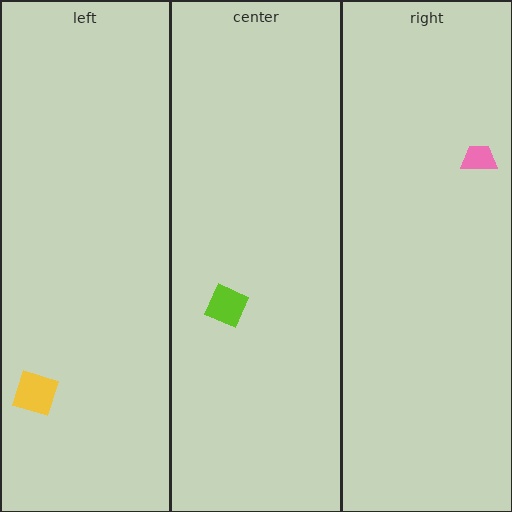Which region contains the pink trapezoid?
The right region.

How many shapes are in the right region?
1.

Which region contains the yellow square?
The left region.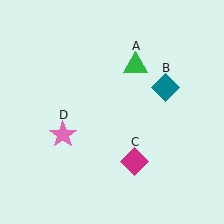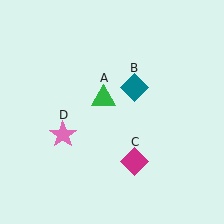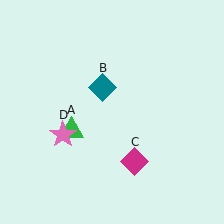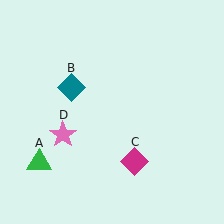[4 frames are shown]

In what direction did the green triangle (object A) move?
The green triangle (object A) moved down and to the left.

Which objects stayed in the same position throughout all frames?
Magenta diamond (object C) and pink star (object D) remained stationary.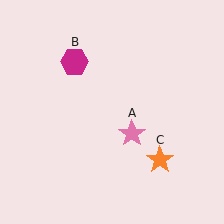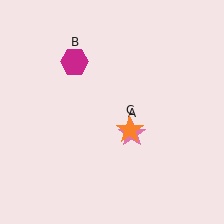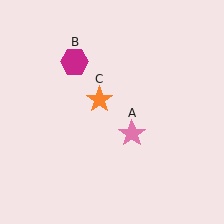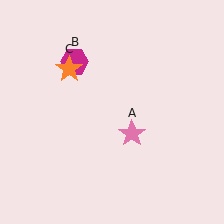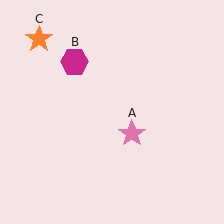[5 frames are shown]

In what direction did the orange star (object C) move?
The orange star (object C) moved up and to the left.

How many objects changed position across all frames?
1 object changed position: orange star (object C).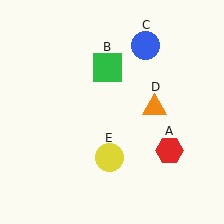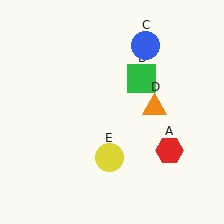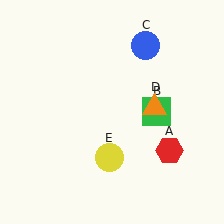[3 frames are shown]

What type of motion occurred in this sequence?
The green square (object B) rotated clockwise around the center of the scene.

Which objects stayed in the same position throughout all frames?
Red hexagon (object A) and blue circle (object C) and orange triangle (object D) and yellow circle (object E) remained stationary.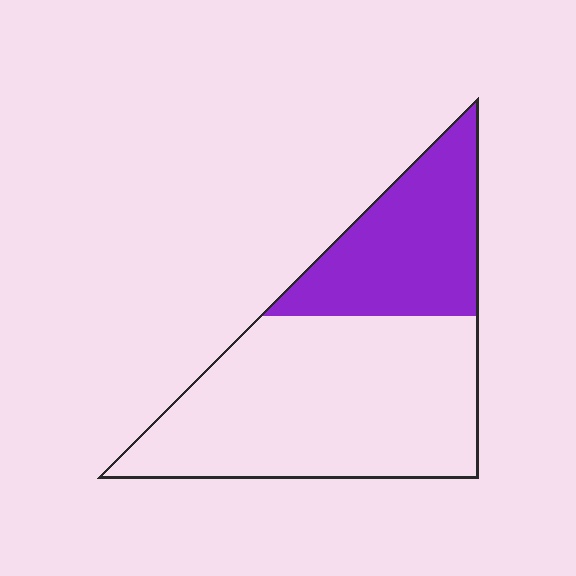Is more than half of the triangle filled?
No.